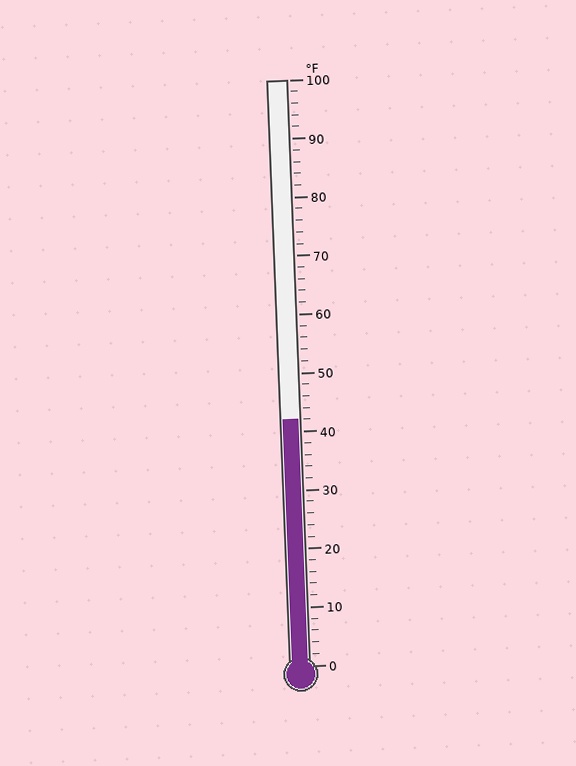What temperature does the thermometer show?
The thermometer shows approximately 42°F.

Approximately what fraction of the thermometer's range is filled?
The thermometer is filled to approximately 40% of its range.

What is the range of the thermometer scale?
The thermometer scale ranges from 0°F to 100°F.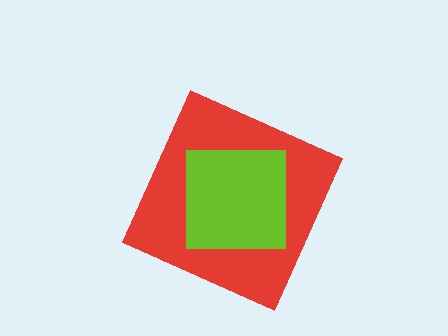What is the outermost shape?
The red diamond.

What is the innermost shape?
The lime square.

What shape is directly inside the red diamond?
The lime square.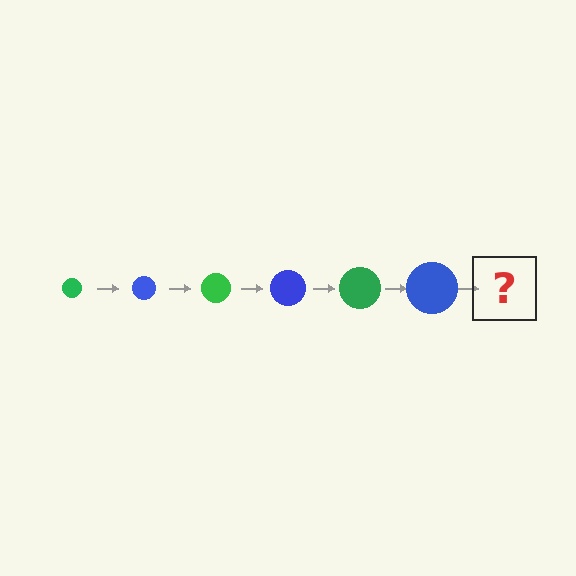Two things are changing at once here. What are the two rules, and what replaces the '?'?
The two rules are that the circle grows larger each step and the color cycles through green and blue. The '?' should be a green circle, larger than the previous one.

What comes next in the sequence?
The next element should be a green circle, larger than the previous one.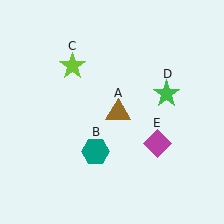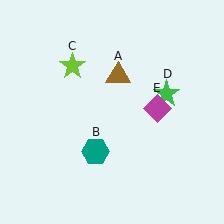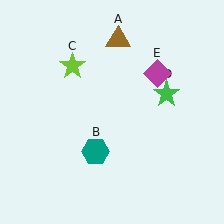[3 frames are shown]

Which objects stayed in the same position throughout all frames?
Teal hexagon (object B) and lime star (object C) and green star (object D) remained stationary.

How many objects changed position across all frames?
2 objects changed position: brown triangle (object A), magenta diamond (object E).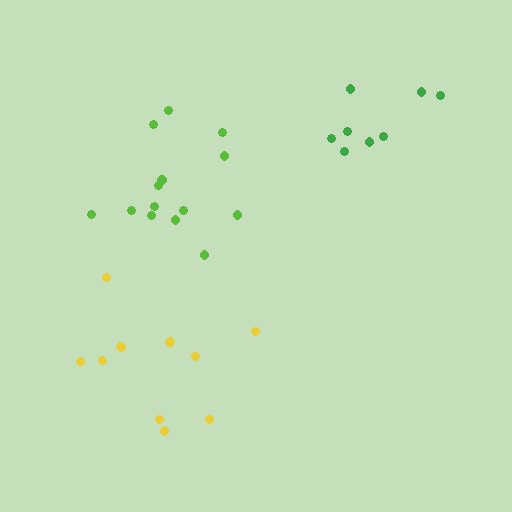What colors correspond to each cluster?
The clusters are colored: green, yellow, lime.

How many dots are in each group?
Group 1: 8 dots, Group 2: 10 dots, Group 3: 14 dots (32 total).